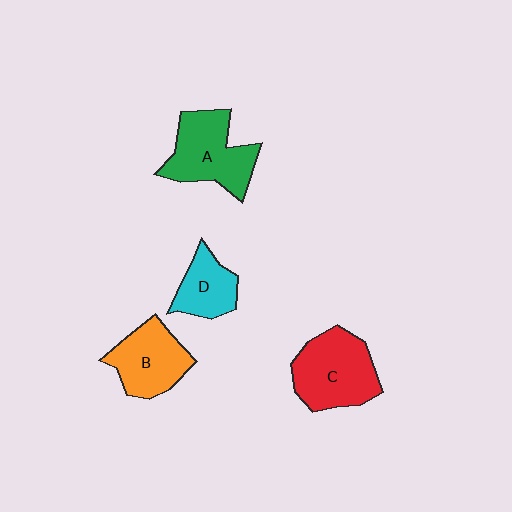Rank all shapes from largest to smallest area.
From largest to smallest: C (red), A (green), B (orange), D (cyan).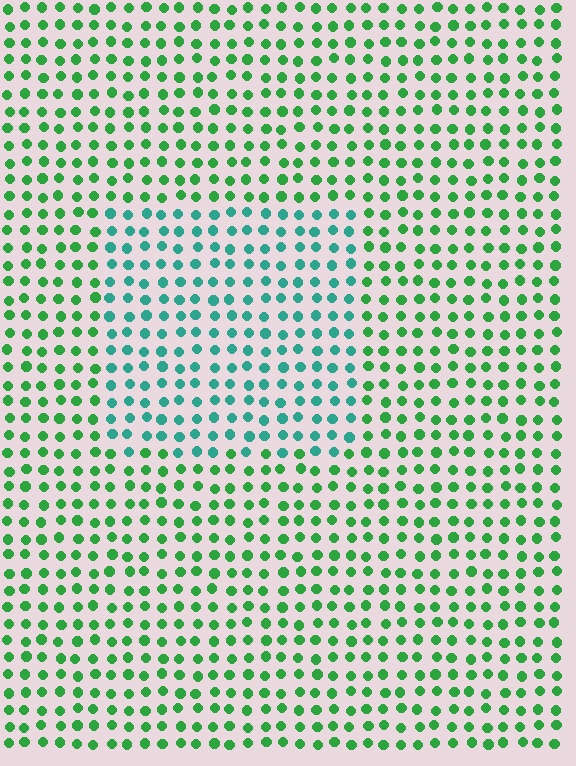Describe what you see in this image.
The image is filled with small green elements in a uniform arrangement. A rectangle-shaped region is visible where the elements are tinted to a slightly different hue, forming a subtle color boundary.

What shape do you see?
I see a rectangle.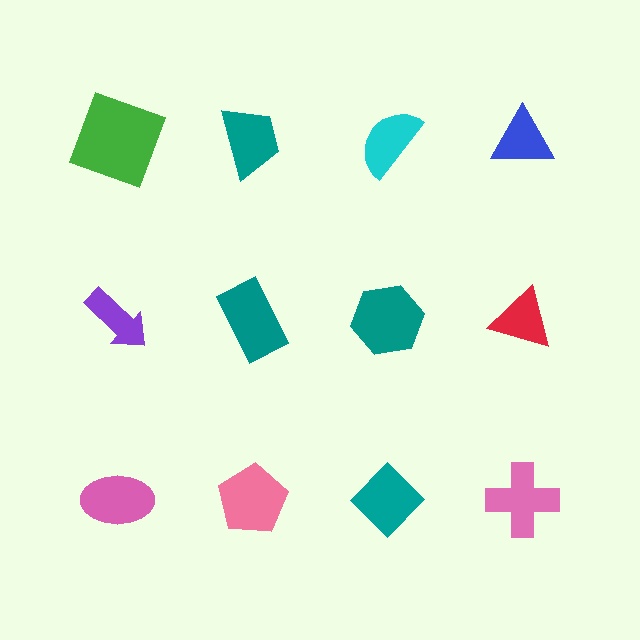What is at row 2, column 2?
A teal rectangle.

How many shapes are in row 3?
4 shapes.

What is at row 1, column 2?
A teal trapezoid.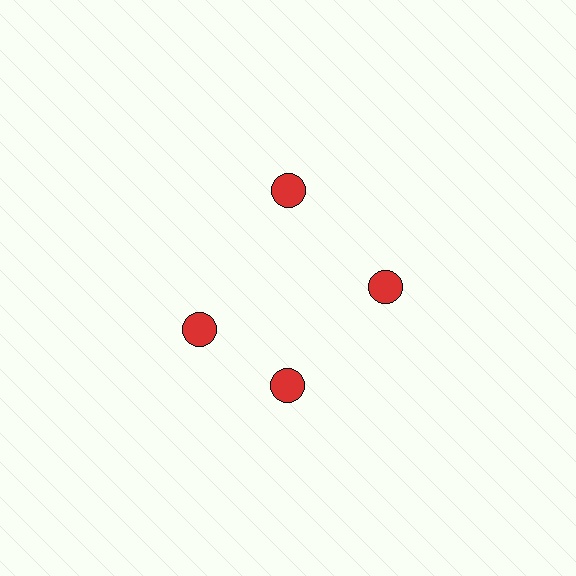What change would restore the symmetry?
The symmetry would be restored by rotating it back into even spacing with its neighbors so that all 4 circles sit at equal angles and equal distance from the center.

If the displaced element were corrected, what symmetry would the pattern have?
It would have 4-fold rotational symmetry — the pattern would map onto itself every 90 degrees.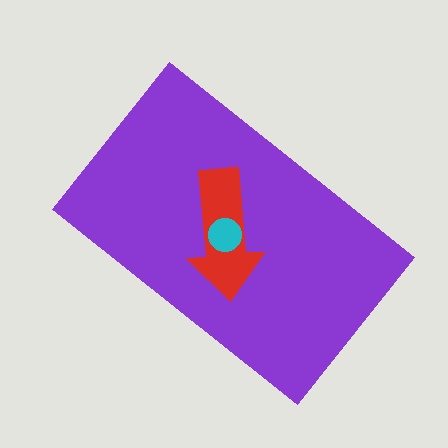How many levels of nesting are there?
3.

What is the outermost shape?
The purple rectangle.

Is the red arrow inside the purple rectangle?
Yes.